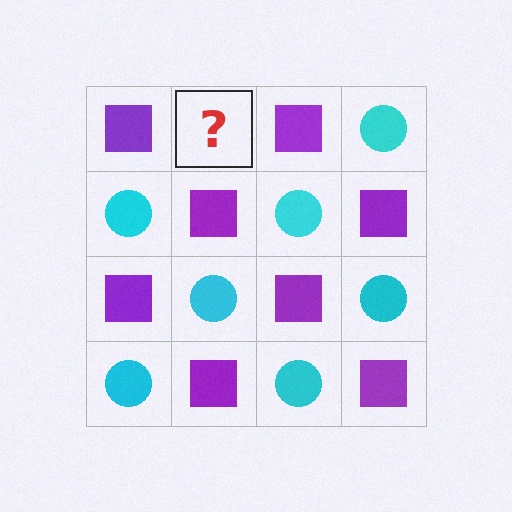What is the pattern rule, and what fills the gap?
The rule is that it alternates purple square and cyan circle in a checkerboard pattern. The gap should be filled with a cyan circle.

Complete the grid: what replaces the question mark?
The question mark should be replaced with a cyan circle.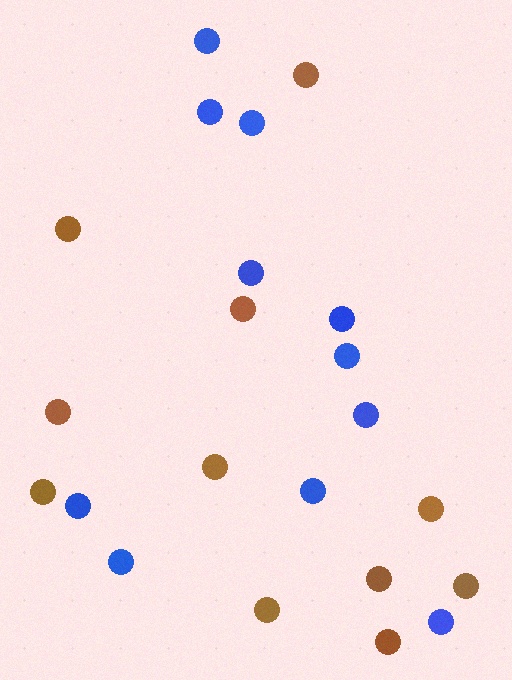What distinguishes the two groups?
There are 2 groups: one group of blue circles (11) and one group of brown circles (11).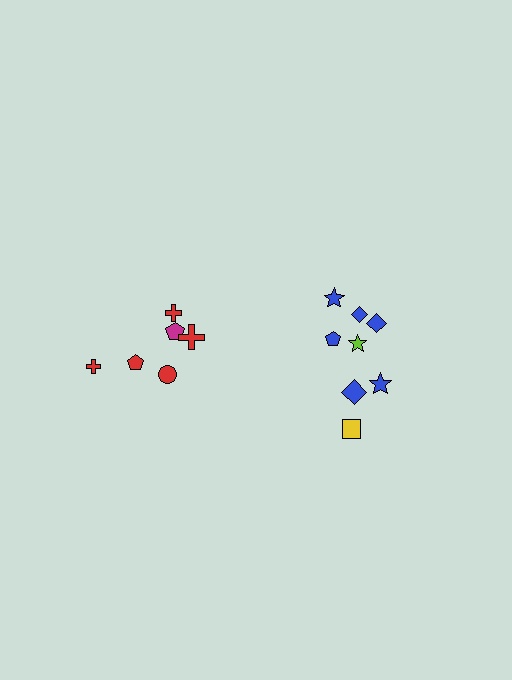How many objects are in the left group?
There are 6 objects.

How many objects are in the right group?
There are 8 objects.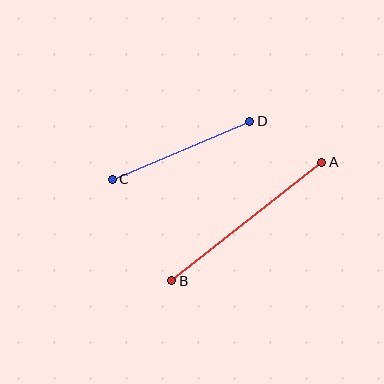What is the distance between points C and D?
The distance is approximately 150 pixels.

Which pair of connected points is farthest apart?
Points A and B are farthest apart.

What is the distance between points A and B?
The distance is approximately 191 pixels.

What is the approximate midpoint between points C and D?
The midpoint is at approximately (181, 150) pixels.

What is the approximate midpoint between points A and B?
The midpoint is at approximately (247, 222) pixels.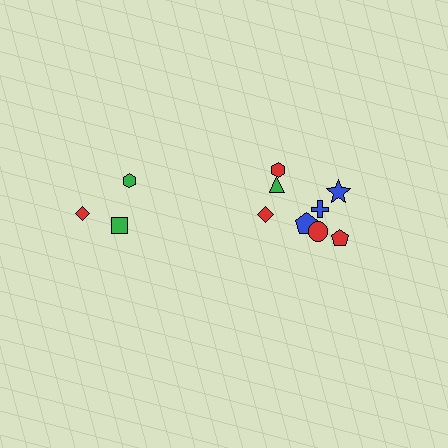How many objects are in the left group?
There are 3 objects.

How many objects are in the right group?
There are 8 objects.